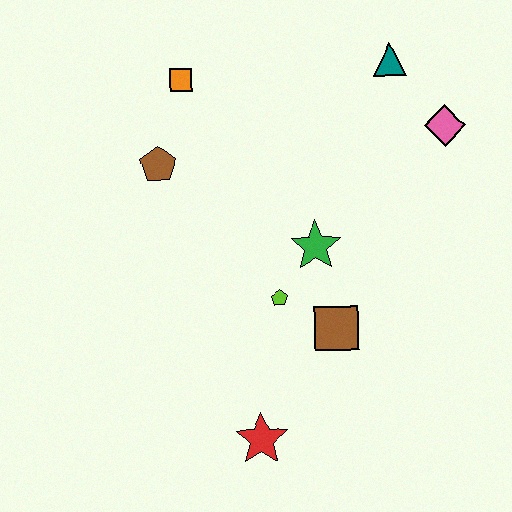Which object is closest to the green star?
The lime pentagon is closest to the green star.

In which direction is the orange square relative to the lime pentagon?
The orange square is above the lime pentagon.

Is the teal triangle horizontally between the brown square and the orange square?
No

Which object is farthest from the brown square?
The orange square is farthest from the brown square.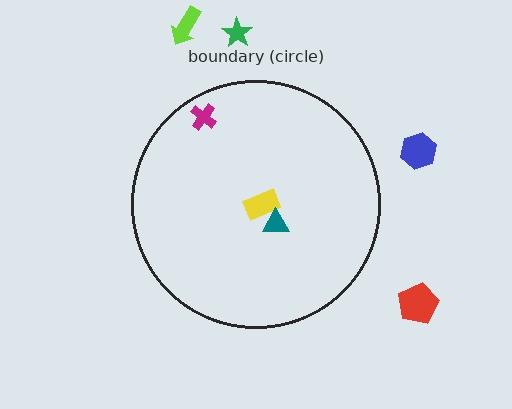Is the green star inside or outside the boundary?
Outside.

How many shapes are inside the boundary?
3 inside, 4 outside.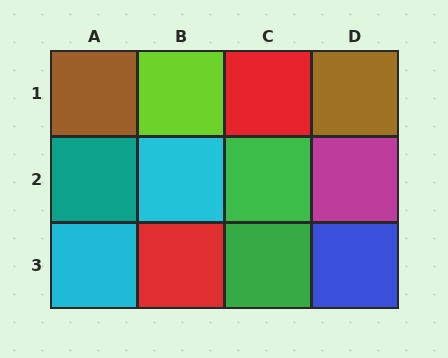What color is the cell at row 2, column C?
Green.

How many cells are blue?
1 cell is blue.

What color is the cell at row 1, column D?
Brown.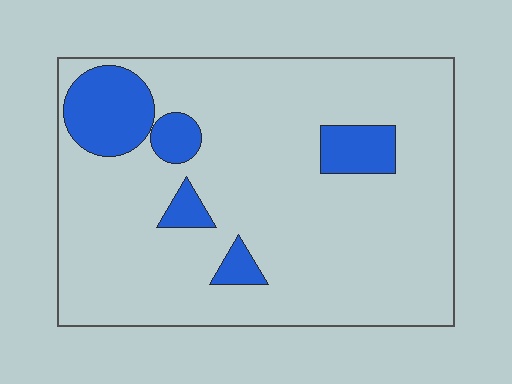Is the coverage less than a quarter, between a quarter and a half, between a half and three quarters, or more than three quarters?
Less than a quarter.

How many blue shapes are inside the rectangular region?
5.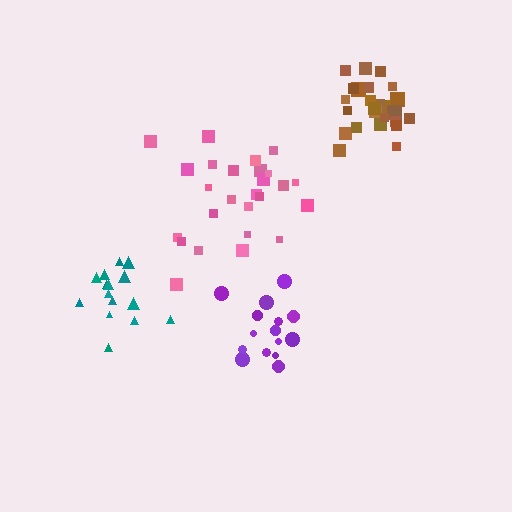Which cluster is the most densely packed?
Brown.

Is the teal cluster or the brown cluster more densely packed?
Brown.